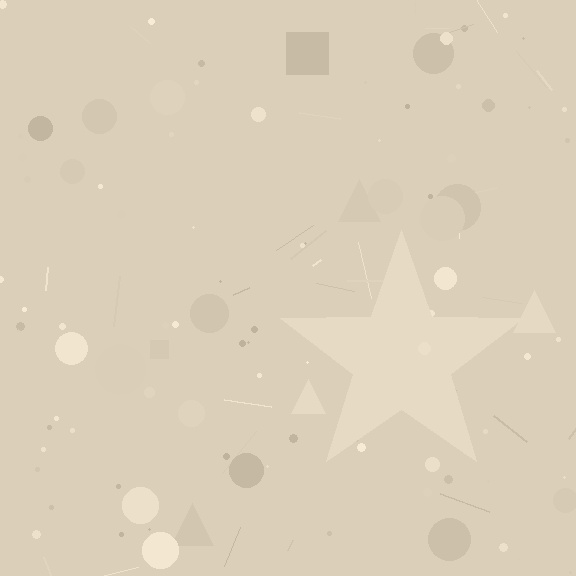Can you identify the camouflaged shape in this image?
The camouflaged shape is a star.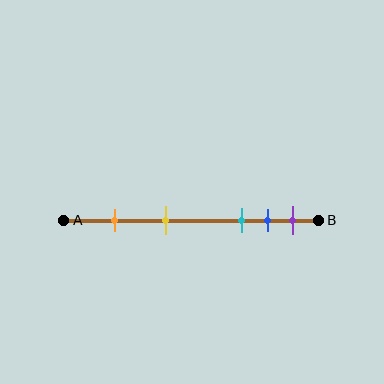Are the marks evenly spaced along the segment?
No, the marks are not evenly spaced.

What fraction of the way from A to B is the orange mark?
The orange mark is approximately 20% (0.2) of the way from A to B.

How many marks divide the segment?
There are 5 marks dividing the segment.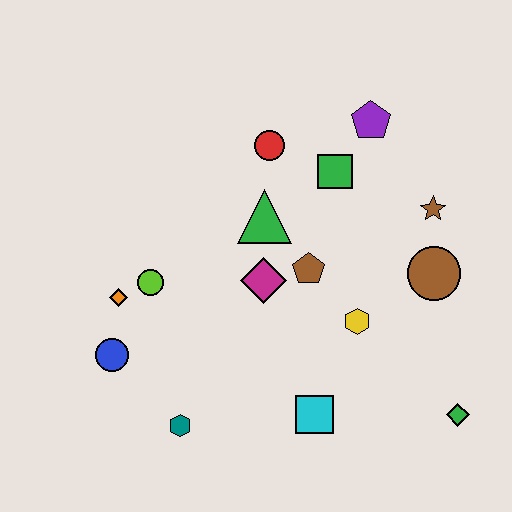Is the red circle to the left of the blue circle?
No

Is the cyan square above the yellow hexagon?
No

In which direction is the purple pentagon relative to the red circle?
The purple pentagon is to the right of the red circle.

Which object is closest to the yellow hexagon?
The brown pentagon is closest to the yellow hexagon.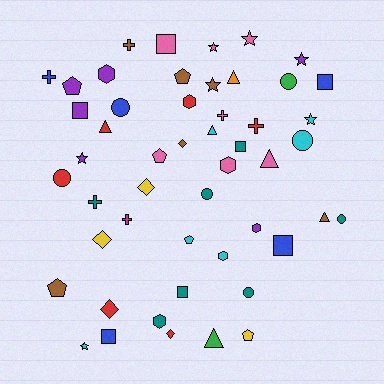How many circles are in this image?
There are 7 circles.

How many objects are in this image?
There are 50 objects.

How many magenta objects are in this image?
There is 1 magenta object.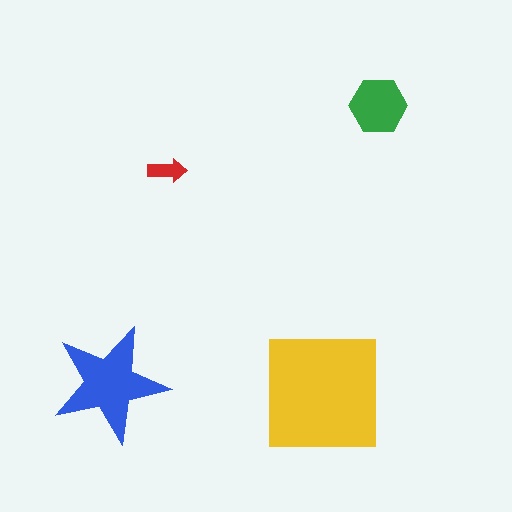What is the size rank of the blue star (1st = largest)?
2nd.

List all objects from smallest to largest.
The red arrow, the green hexagon, the blue star, the yellow square.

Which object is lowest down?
The yellow square is bottommost.